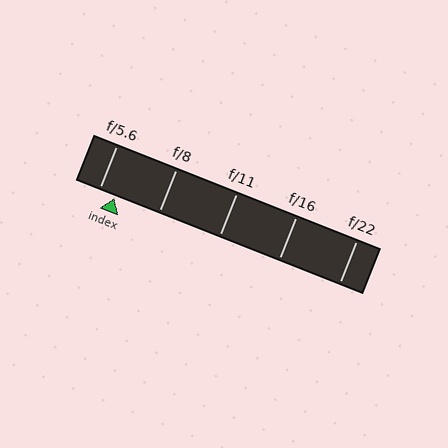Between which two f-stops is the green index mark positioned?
The index mark is between f/5.6 and f/8.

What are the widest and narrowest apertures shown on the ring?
The widest aperture shown is f/5.6 and the narrowest is f/22.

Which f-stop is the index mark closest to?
The index mark is closest to f/5.6.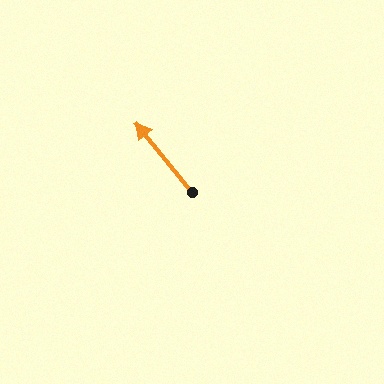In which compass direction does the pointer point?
Northwest.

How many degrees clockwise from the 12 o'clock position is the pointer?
Approximately 321 degrees.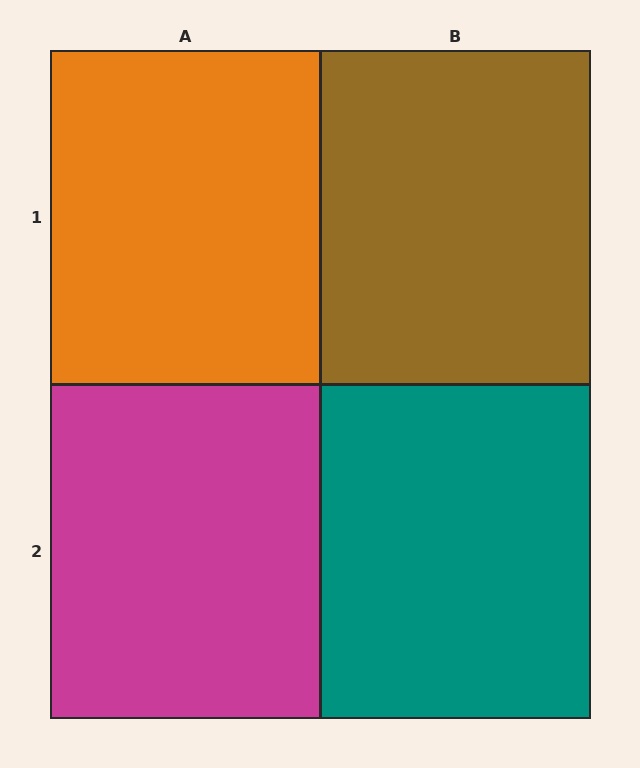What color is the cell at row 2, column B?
Teal.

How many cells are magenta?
1 cell is magenta.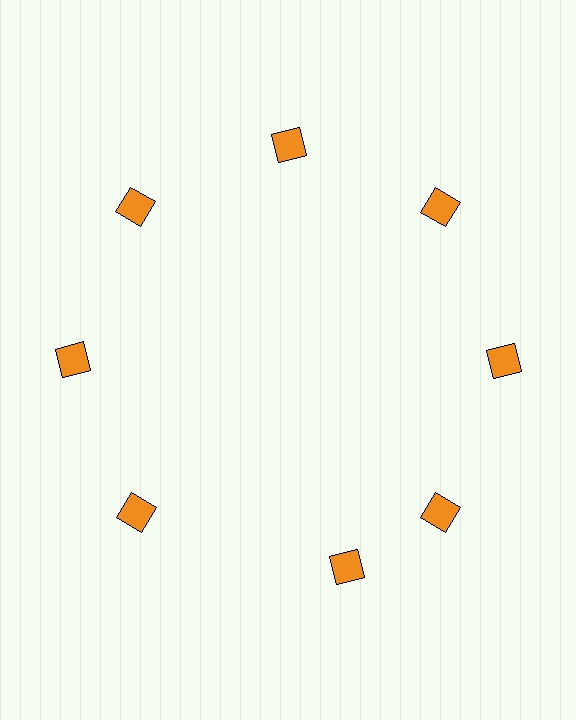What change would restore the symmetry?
The symmetry would be restored by rotating it back into even spacing with its neighbors so that all 8 diamonds sit at equal angles and equal distance from the center.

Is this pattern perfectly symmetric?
No. The 8 orange diamonds are arranged in a ring, but one element near the 6 o'clock position is rotated out of alignment along the ring, breaking the 8-fold rotational symmetry.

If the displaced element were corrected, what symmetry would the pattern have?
It would have 8-fold rotational symmetry — the pattern would map onto itself every 45 degrees.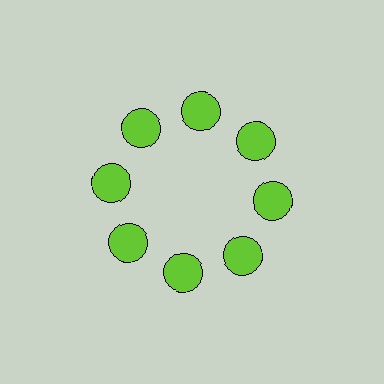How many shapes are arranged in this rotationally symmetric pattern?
There are 8 shapes, arranged in 8 groups of 1.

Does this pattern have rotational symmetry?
Yes, this pattern has 8-fold rotational symmetry. It looks the same after rotating 45 degrees around the center.